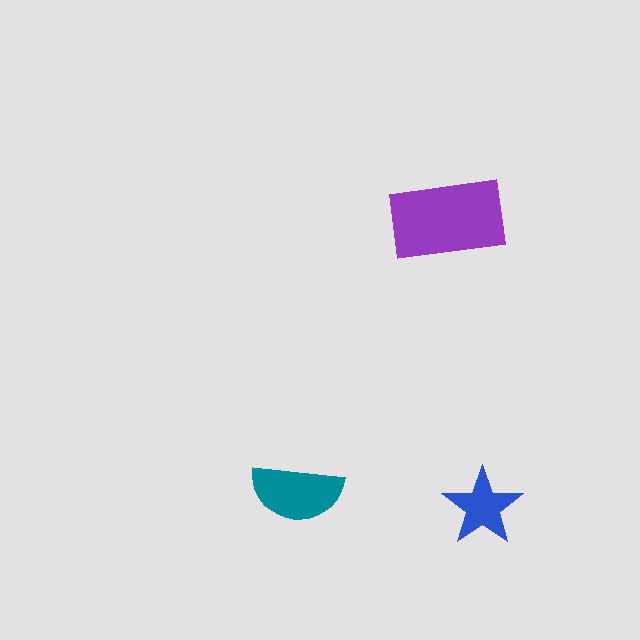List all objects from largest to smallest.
The purple rectangle, the teal semicircle, the blue star.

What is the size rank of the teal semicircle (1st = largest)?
2nd.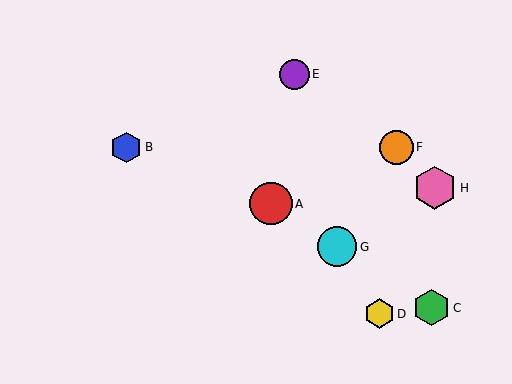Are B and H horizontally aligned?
No, B is at y≈147 and H is at y≈188.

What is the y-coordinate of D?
Object D is at y≈314.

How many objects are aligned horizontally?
2 objects (B, F) are aligned horizontally.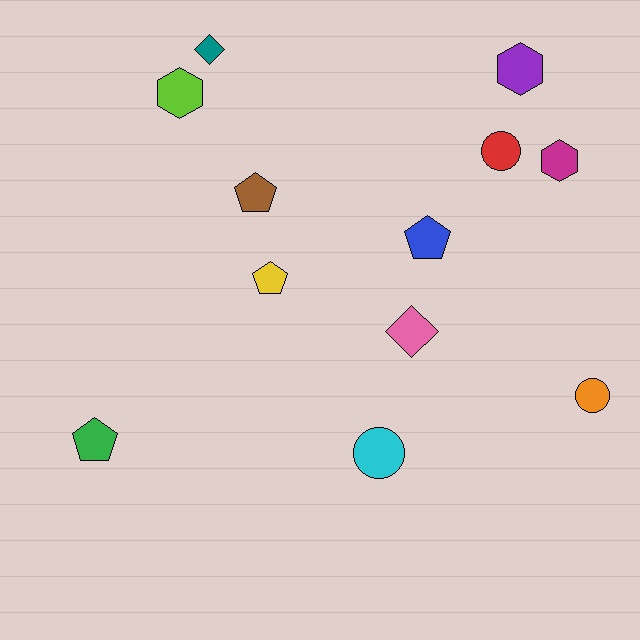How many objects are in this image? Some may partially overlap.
There are 12 objects.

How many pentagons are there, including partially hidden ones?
There are 4 pentagons.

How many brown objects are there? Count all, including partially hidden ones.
There is 1 brown object.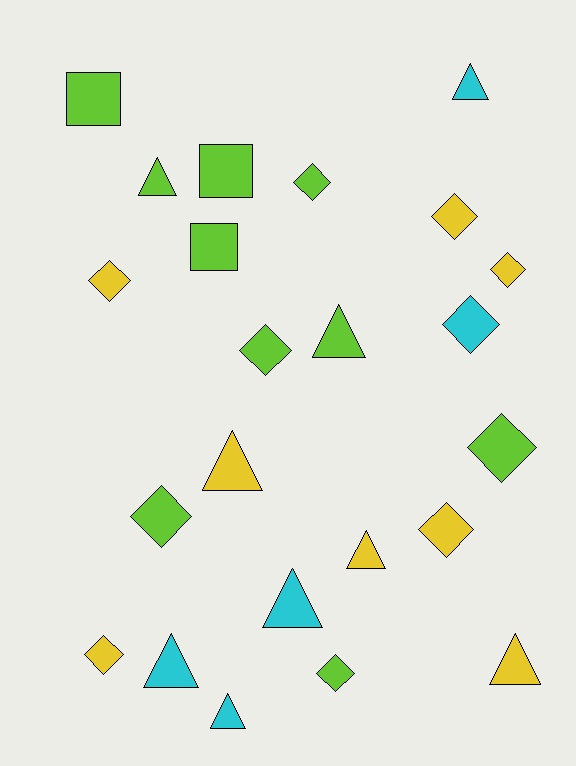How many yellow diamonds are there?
There are 5 yellow diamonds.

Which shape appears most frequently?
Diamond, with 11 objects.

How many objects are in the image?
There are 23 objects.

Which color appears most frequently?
Lime, with 10 objects.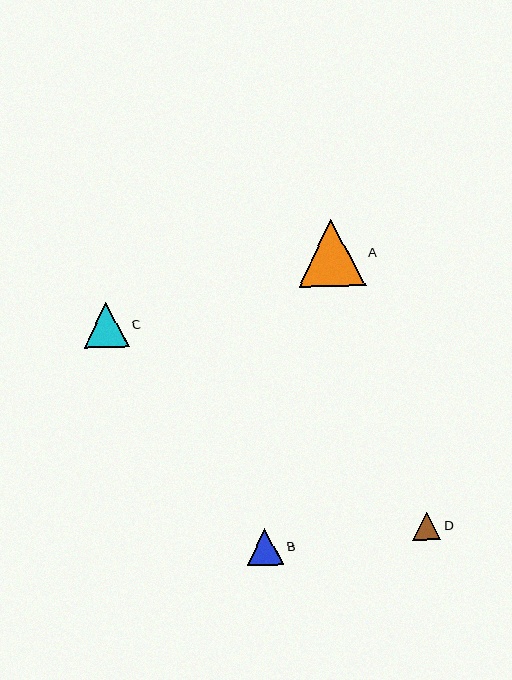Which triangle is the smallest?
Triangle D is the smallest with a size of approximately 28 pixels.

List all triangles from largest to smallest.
From largest to smallest: A, C, B, D.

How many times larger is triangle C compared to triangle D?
Triangle C is approximately 1.6 times the size of triangle D.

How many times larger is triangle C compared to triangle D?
Triangle C is approximately 1.6 times the size of triangle D.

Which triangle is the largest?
Triangle A is the largest with a size of approximately 67 pixels.